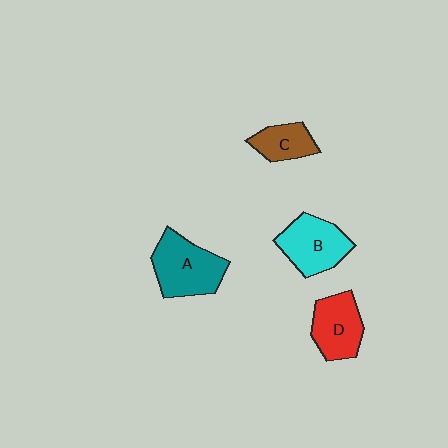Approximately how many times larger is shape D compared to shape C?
Approximately 1.4 times.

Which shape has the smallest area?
Shape C (brown).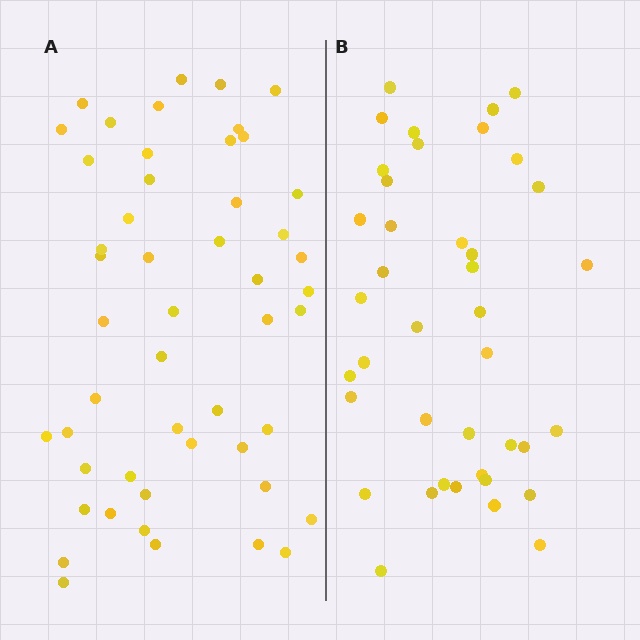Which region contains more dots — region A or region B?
Region A (the left region) has more dots.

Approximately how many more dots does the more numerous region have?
Region A has roughly 10 or so more dots than region B.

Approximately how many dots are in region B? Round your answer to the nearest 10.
About 40 dots.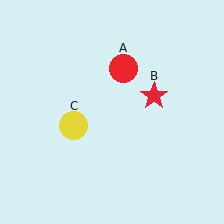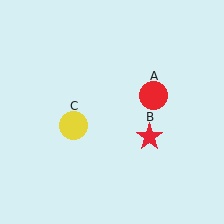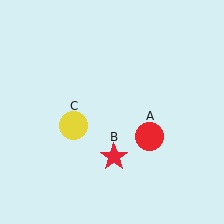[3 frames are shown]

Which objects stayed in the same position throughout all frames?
Yellow circle (object C) remained stationary.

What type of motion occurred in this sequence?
The red circle (object A), red star (object B) rotated clockwise around the center of the scene.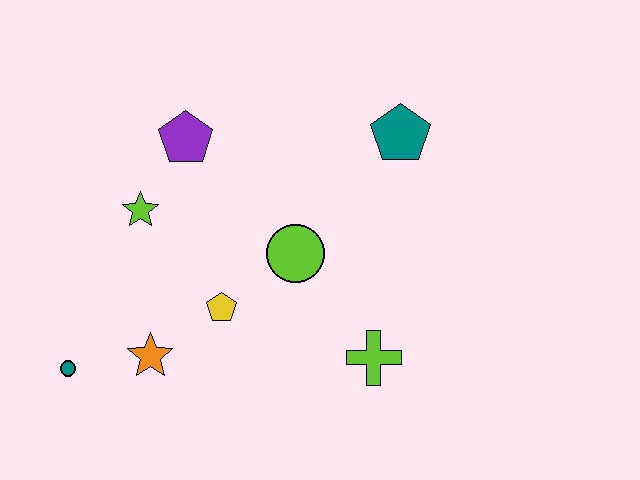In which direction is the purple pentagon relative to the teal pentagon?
The purple pentagon is to the left of the teal pentagon.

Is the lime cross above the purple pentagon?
No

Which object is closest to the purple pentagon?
The lime star is closest to the purple pentagon.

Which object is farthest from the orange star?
The teal pentagon is farthest from the orange star.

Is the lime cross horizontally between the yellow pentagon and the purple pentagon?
No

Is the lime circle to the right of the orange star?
Yes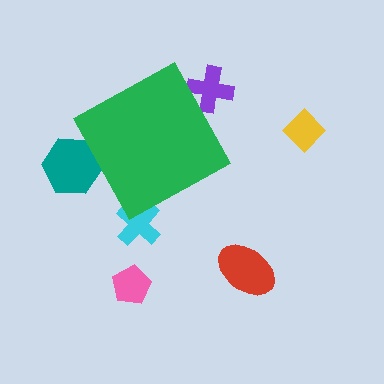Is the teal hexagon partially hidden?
Yes, the teal hexagon is partially hidden behind the green diamond.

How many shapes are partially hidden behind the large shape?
3 shapes are partially hidden.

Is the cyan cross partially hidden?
Yes, the cyan cross is partially hidden behind the green diamond.